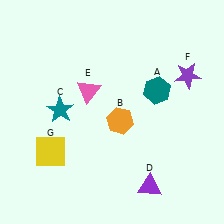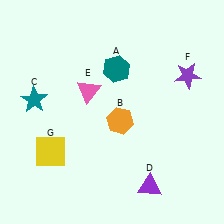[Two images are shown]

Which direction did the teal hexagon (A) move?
The teal hexagon (A) moved left.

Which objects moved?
The objects that moved are: the teal hexagon (A), the teal star (C).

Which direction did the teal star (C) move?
The teal star (C) moved left.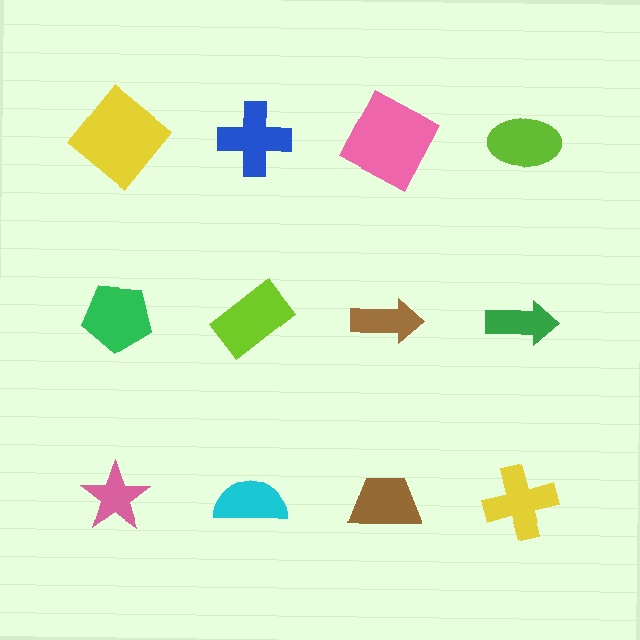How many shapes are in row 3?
4 shapes.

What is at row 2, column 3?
A brown arrow.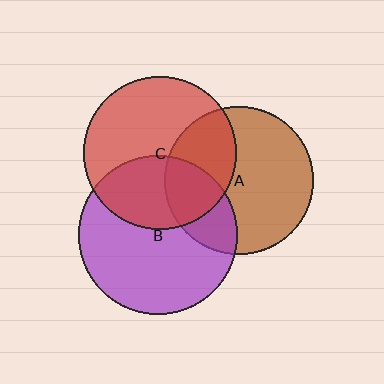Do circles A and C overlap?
Yes.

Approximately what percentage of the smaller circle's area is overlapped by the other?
Approximately 35%.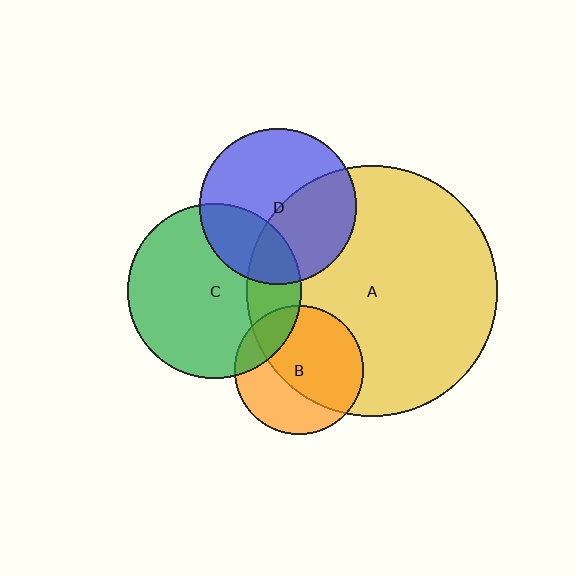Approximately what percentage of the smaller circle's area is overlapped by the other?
Approximately 30%.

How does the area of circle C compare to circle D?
Approximately 1.3 times.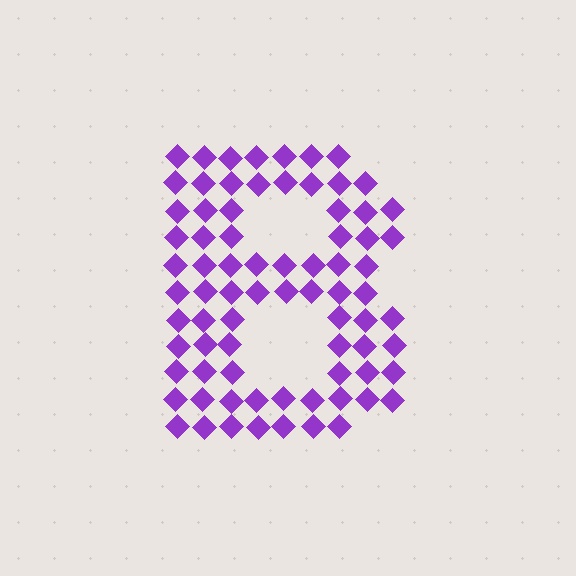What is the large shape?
The large shape is the letter B.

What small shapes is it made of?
It is made of small diamonds.